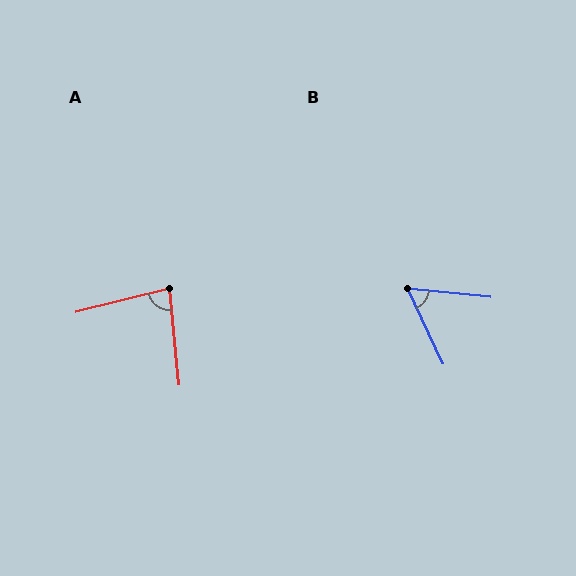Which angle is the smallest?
B, at approximately 59 degrees.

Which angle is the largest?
A, at approximately 82 degrees.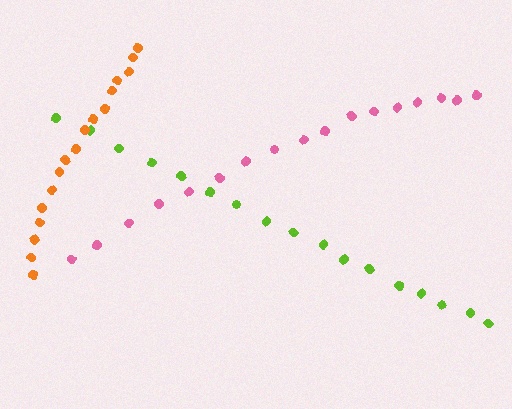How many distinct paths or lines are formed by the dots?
There are 3 distinct paths.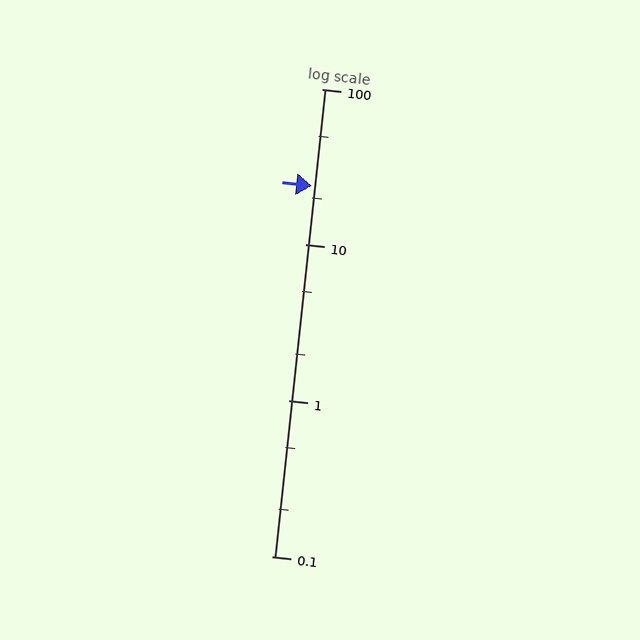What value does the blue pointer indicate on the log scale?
The pointer indicates approximately 24.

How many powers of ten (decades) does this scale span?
The scale spans 3 decades, from 0.1 to 100.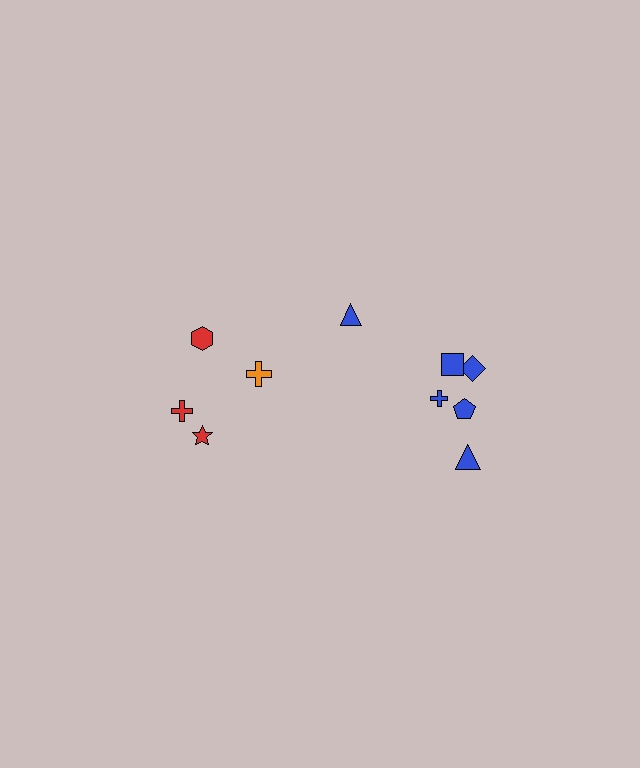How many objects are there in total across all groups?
There are 10 objects.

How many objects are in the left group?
There are 4 objects.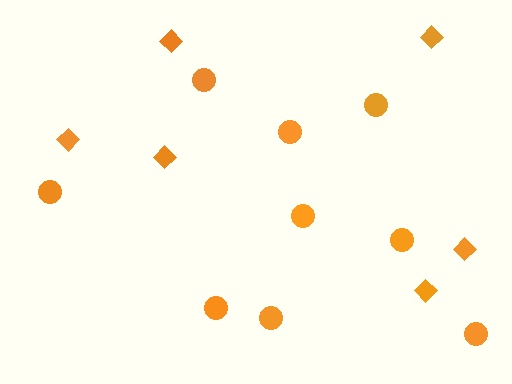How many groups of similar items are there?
There are 2 groups: one group of diamonds (6) and one group of circles (9).